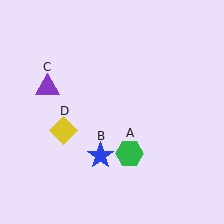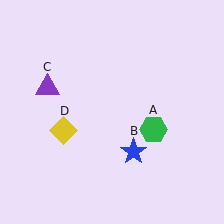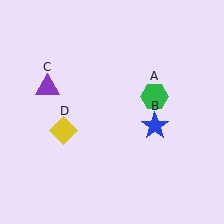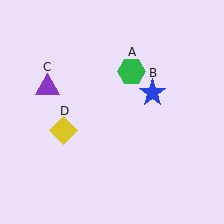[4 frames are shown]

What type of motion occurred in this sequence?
The green hexagon (object A), blue star (object B) rotated counterclockwise around the center of the scene.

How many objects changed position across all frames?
2 objects changed position: green hexagon (object A), blue star (object B).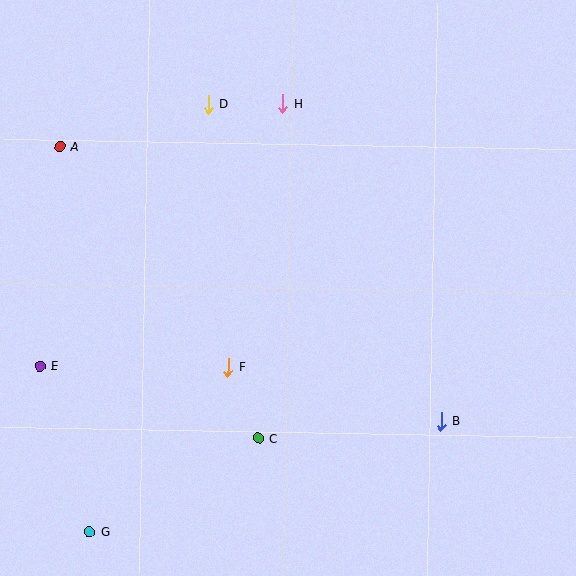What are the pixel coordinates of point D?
Point D is at (208, 104).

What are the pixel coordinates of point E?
Point E is at (40, 366).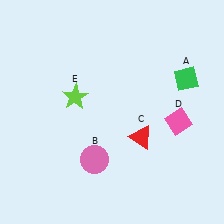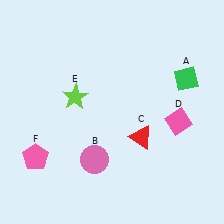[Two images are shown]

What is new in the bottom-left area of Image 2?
A pink pentagon (F) was added in the bottom-left area of Image 2.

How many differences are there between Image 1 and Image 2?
There is 1 difference between the two images.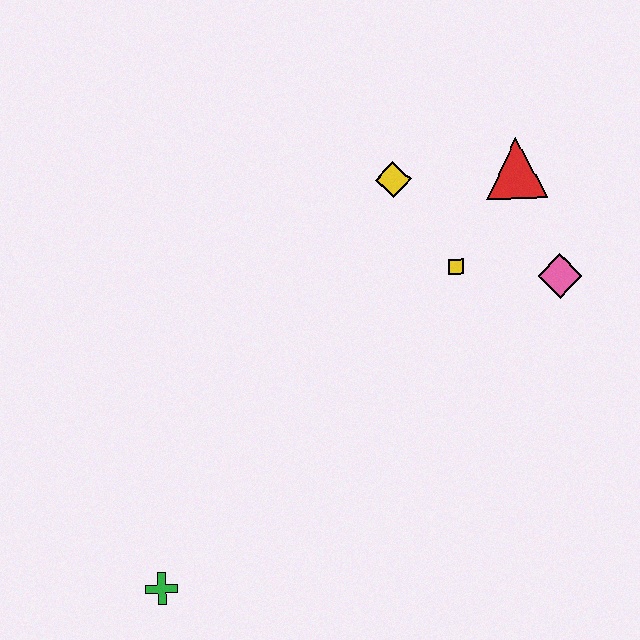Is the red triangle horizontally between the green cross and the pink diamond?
Yes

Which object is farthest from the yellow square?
The green cross is farthest from the yellow square.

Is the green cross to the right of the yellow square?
No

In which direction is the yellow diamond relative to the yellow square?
The yellow diamond is above the yellow square.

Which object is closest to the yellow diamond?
The yellow square is closest to the yellow diamond.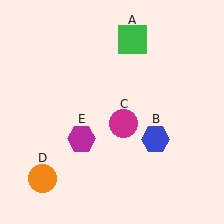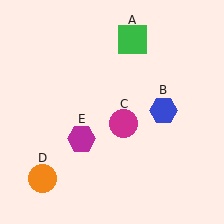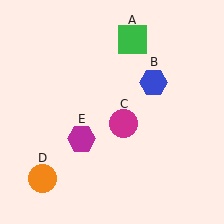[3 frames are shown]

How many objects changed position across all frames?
1 object changed position: blue hexagon (object B).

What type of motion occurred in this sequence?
The blue hexagon (object B) rotated counterclockwise around the center of the scene.